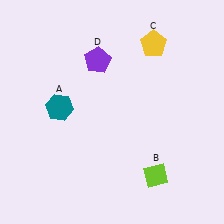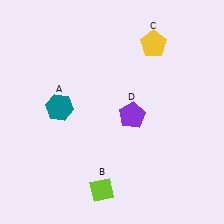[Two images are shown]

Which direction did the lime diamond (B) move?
The lime diamond (B) moved left.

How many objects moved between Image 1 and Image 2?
2 objects moved between the two images.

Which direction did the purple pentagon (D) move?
The purple pentagon (D) moved down.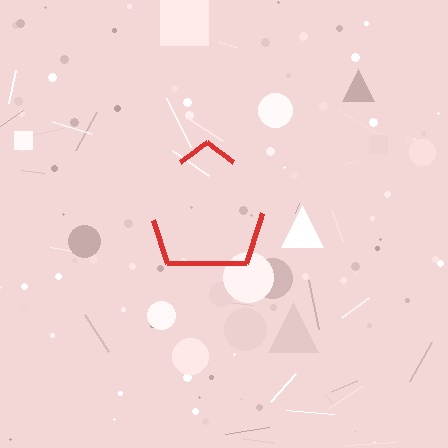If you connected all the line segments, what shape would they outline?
They would outline a pentagon.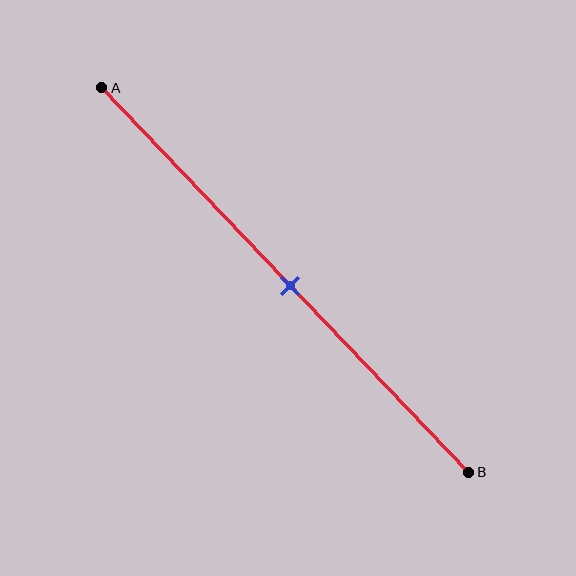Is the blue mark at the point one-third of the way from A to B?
No, the mark is at about 50% from A, not at the 33% one-third point.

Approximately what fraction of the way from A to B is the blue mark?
The blue mark is approximately 50% of the way from A to B.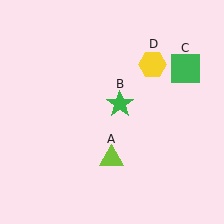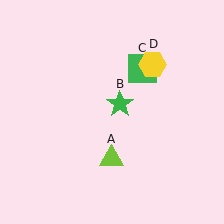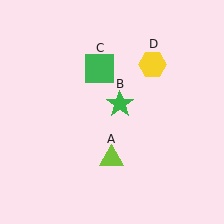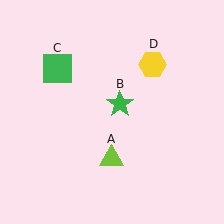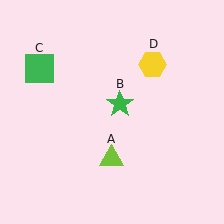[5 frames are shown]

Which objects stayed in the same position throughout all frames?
Lime triangle (object A) and green star (object B) and yellow hexagon (object D) remained stationary.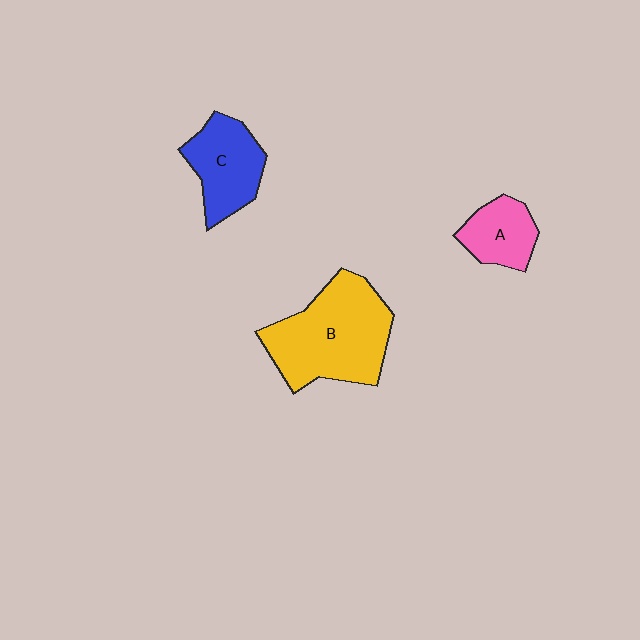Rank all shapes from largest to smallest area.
From largest to smallest: B (yellow), C (blue), A (pink).